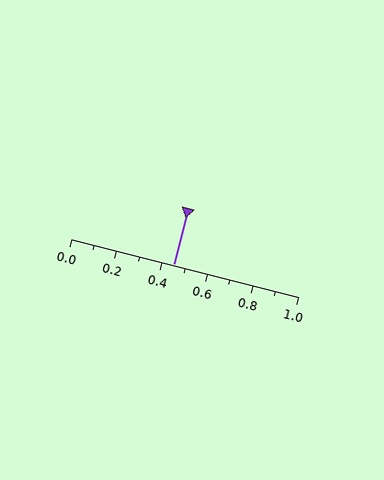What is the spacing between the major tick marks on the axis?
The major ticks are spaced 0.2 apart.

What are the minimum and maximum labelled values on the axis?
The axis runs from 0.0 to 1.0.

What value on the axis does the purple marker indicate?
The marker indicates approximately 0.45.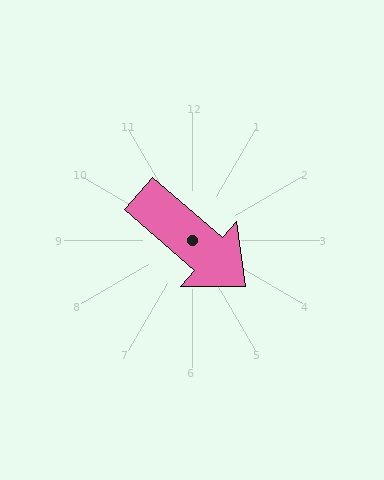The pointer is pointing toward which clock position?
Roughly 4 o'clock.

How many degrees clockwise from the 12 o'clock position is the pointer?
Approximately 131 degrees.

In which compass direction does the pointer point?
Southeast.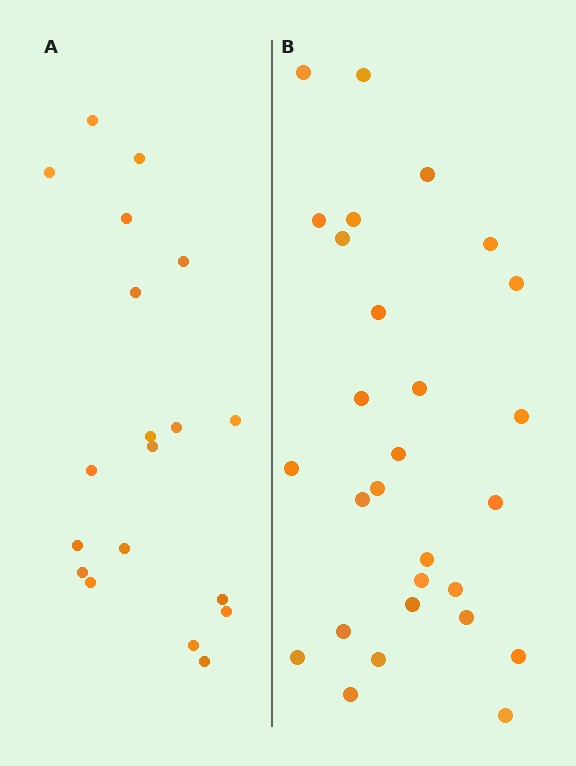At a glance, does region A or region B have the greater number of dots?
Region B (the right region) has more dots.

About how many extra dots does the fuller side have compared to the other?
Region B has roughly 8 or so more dots than region A.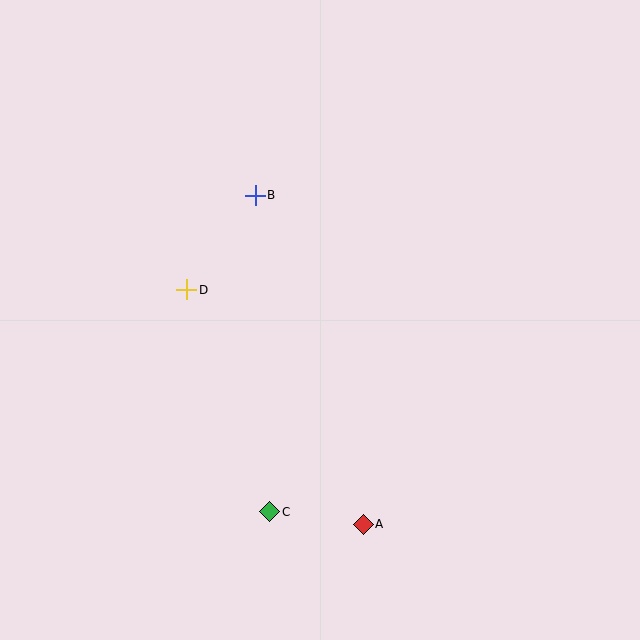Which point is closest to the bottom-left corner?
Point C is closest to the bottom-left corner.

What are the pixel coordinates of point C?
Point C is at (270, 512).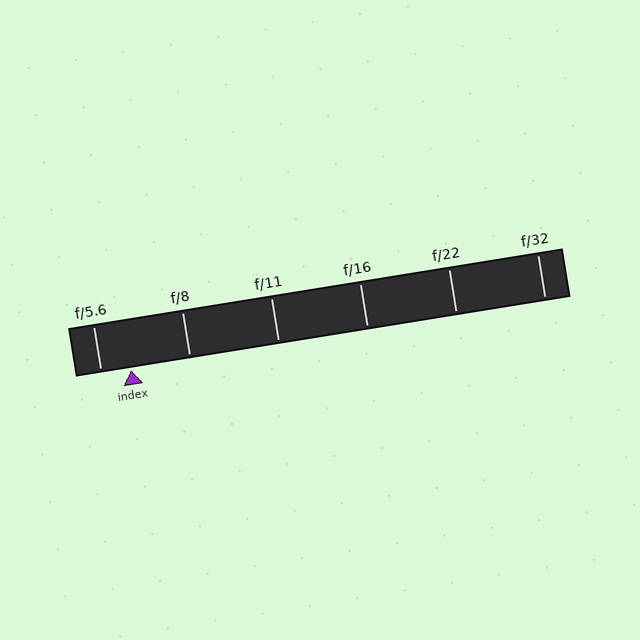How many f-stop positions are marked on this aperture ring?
There are 6 f-stop positions marked.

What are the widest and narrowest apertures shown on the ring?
The widest aperture shown is f/5.6 and the narrowest is f/32.